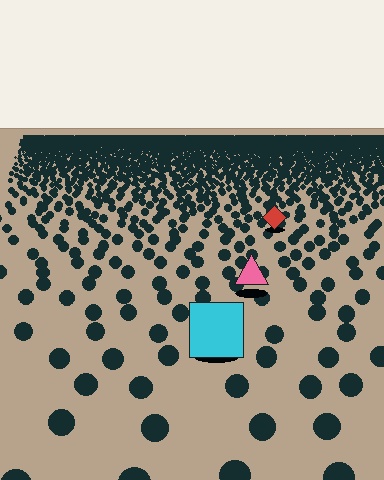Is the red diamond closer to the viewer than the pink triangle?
No. The pink triangle is closer — you can tell from the texture gradient: the ground texture is coarser near it.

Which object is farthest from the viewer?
The red diamond is farthest from the viewer. It appears smaller and the ground texture around it is denser.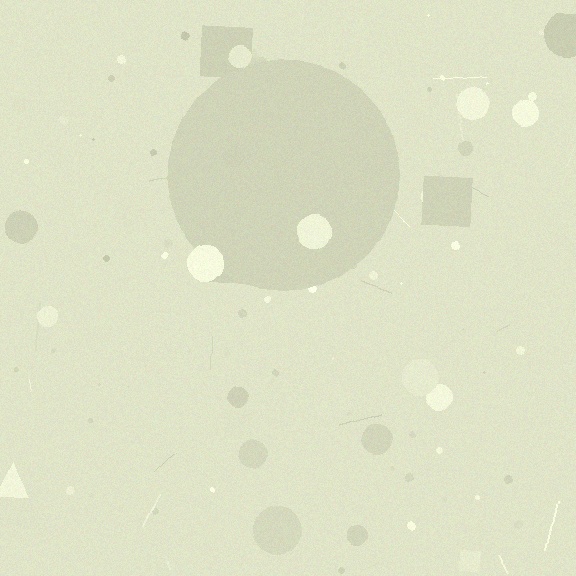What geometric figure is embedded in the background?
A circle is embedded in the background.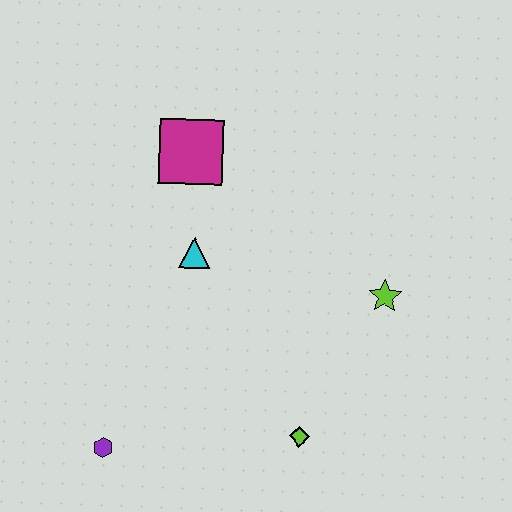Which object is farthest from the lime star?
The purple hexagon is farthest from the lime star.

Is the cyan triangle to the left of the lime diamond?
Yes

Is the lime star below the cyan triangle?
Yes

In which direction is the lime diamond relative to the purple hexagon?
The lime diamond is to the right of the purple hexagon.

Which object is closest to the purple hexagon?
The lime diamond is closest to the purple hexagon.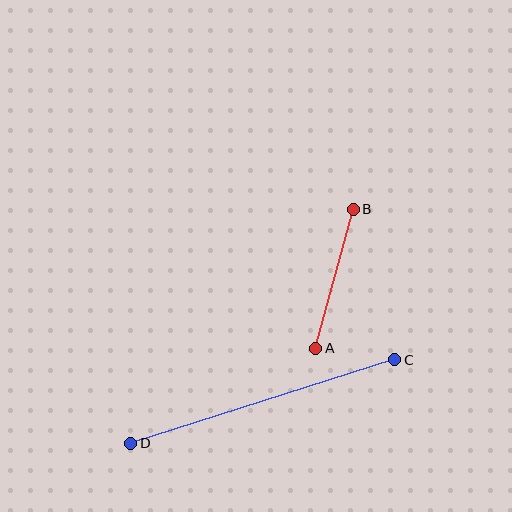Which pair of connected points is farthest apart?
Points C and D are farthest apart.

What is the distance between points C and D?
The distance is approximately 277 pixels.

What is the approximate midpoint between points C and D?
The midpoint is at approximately (263, 401) pixels.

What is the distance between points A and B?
The distance is approximately 144 pixels.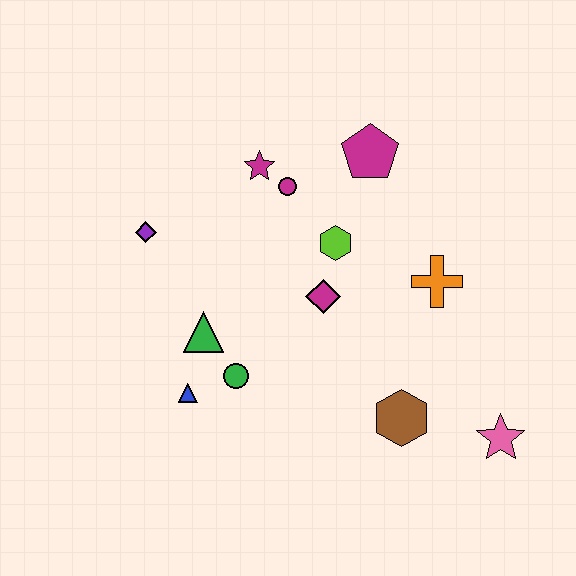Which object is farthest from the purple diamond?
The pink star is farthest from the purple diamond.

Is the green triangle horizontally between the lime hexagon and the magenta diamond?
No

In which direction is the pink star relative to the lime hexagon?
The pink star is below the lime hexagon.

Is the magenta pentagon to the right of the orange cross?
No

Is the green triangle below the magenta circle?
Yes